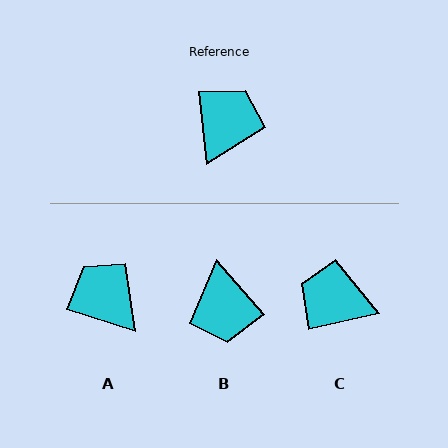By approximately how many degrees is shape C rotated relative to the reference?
Approximately 97 degrees counter-clockwise.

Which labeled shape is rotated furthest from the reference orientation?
B, about 145 degrees away.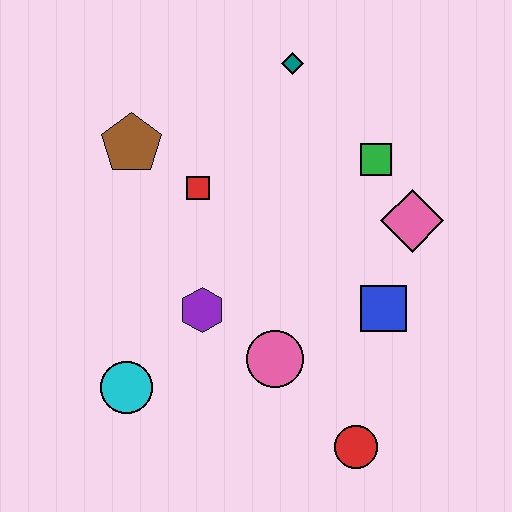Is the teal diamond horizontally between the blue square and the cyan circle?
Yes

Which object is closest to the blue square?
The pink diamond is closest to the blue square.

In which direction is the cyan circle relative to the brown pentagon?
The cyan circle is below the brown pentagon.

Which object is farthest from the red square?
The red circle is farthest from the red square.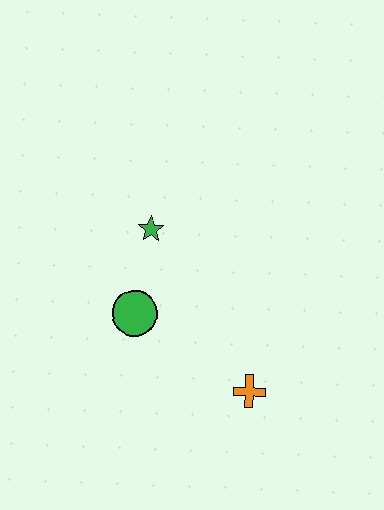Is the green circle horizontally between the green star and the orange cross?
No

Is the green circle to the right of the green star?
No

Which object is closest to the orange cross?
The green circle is closest to the orange cross.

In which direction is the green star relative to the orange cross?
The green star is above the orange cross.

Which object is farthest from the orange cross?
The green star is farthest from the orange cross.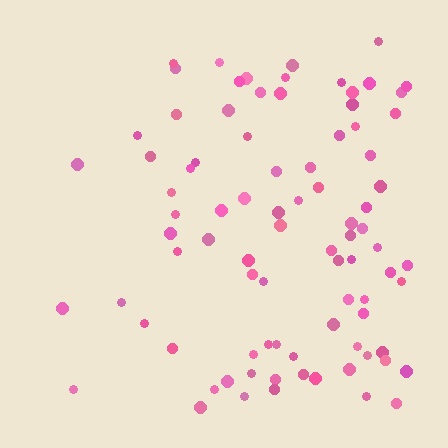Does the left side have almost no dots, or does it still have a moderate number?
Still a moderate number, just noticeably fewer than the right.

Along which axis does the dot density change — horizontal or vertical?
Horizontal.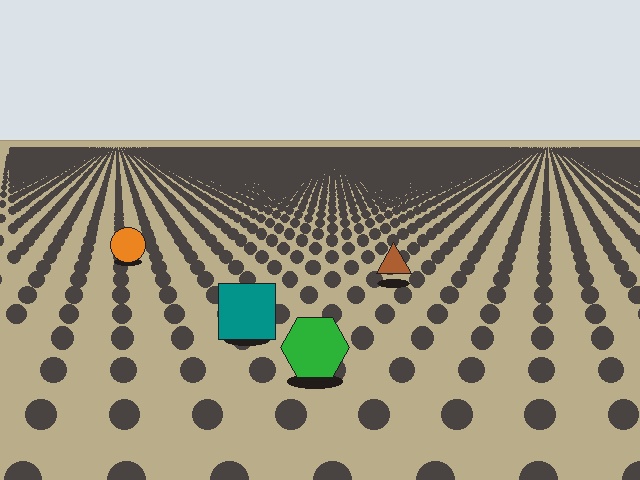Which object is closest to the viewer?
The green hexagon is closest. The texture marks near it are larger and more spread out.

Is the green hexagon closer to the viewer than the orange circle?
Yes. The green hexagon is closer — you can tell from the texture gradient: the ground texture is coarser near it.